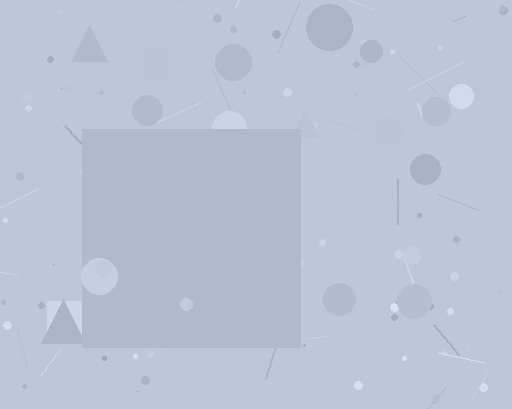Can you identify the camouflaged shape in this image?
The camouflaged shape is a square.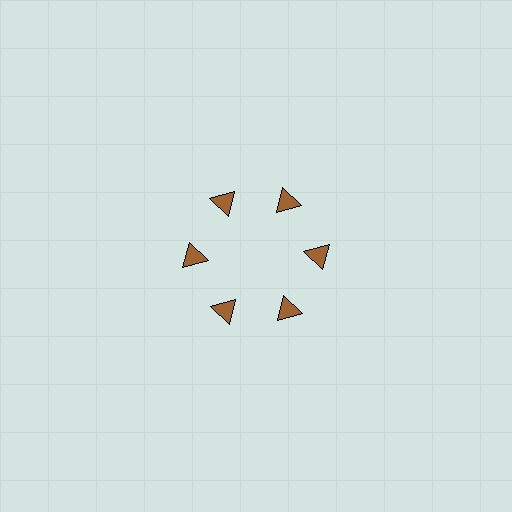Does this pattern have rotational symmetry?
Yes, this pattern has 6-fold rotational symmetry. It looks the same after rotating 60 degrees around the center.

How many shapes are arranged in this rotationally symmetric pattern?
There are 6 shapes, arranged in 6 groups of 1.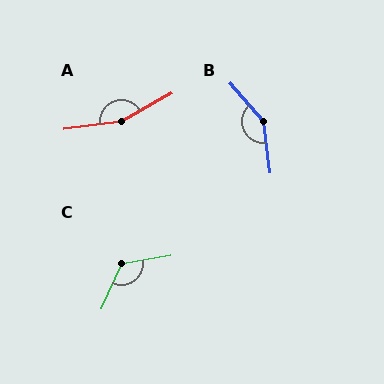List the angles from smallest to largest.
C (124°), B (145°), A (158°).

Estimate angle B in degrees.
Approximately 145 degrees.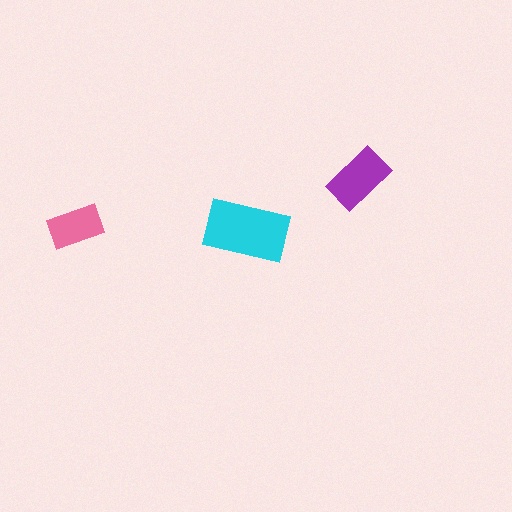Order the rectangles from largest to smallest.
the cyan one, the purple one, the pink one.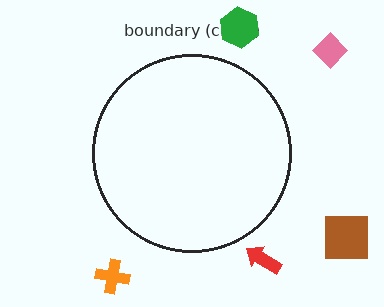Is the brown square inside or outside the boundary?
Outside.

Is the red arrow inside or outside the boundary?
Outside.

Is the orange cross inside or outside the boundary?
Outside.